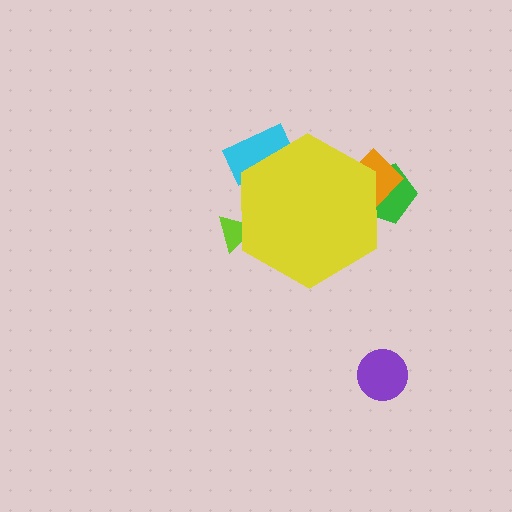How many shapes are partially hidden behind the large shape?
4 shapes are partially hidden.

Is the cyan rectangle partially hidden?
Yes, the cyan rectangle is partially hidden behind the yellow hexagon.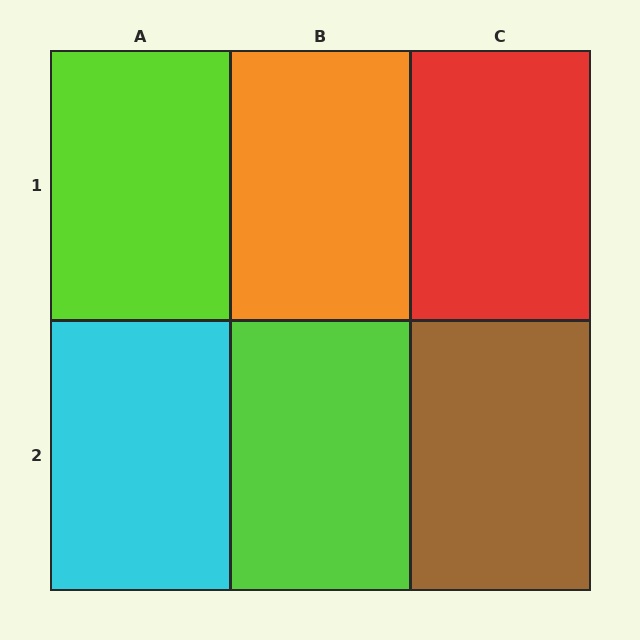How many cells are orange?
1 cell is orange.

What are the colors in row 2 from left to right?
Cyan, lime, brown.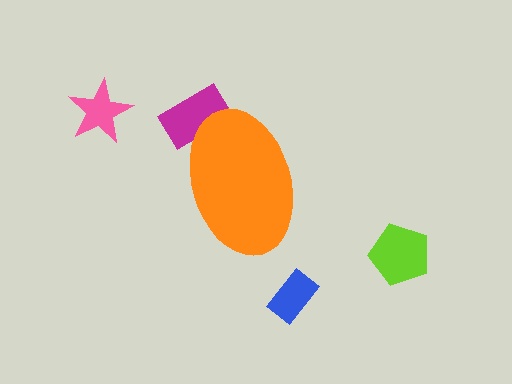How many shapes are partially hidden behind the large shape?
1 shape is partially hidden.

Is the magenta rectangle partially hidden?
Yes, the magenta rectangle is partially hidden behind the orange ellipse.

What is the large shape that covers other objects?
An orange ellipse.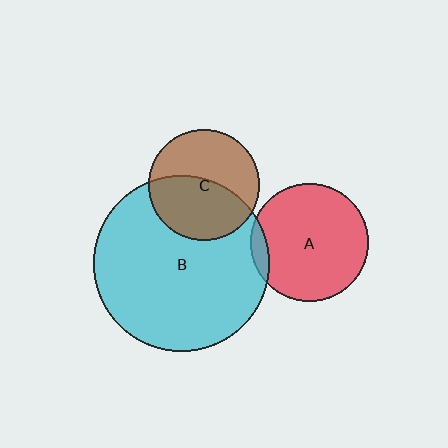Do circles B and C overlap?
Yes.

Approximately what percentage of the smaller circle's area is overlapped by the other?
Approximately 50%.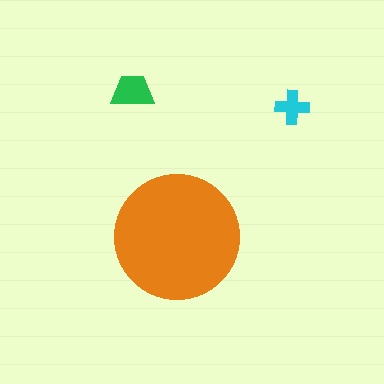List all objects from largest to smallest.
The orange circle, the green trapezoid, the cyan cross.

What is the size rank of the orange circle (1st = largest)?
1st.